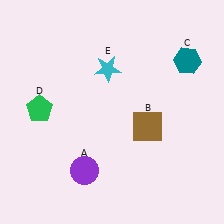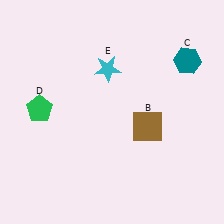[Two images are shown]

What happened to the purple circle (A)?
The purple circle (A) was removed in Image 2. It was in the bottom-left area of Image 1.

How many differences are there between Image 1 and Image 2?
There is 1 difference between the two images.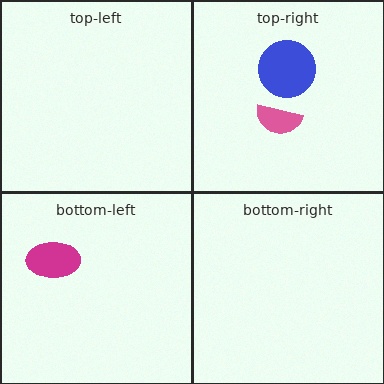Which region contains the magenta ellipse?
The bottom-left region.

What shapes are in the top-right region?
The blue circle, the pink semicircle.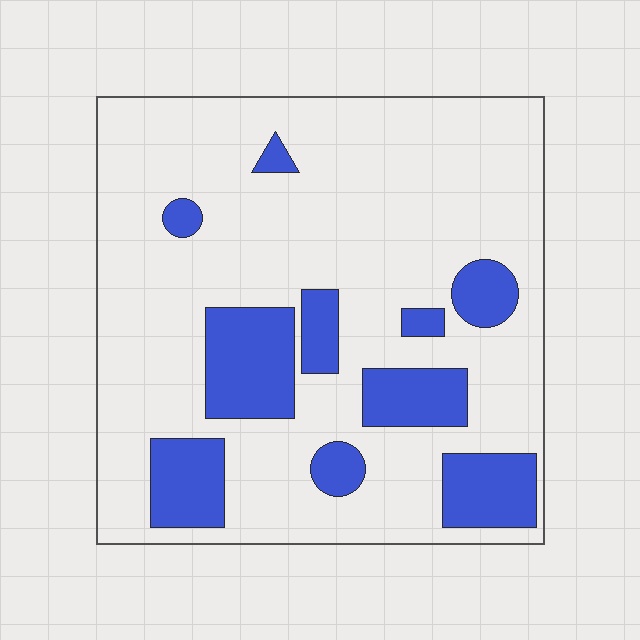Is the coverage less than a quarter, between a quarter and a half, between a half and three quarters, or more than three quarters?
Less than a quarter.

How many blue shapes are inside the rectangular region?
10.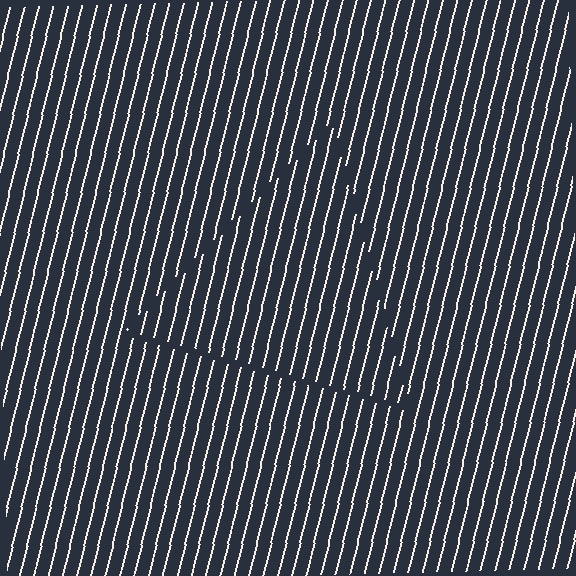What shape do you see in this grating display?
An illusory triangle. The interior of the shape contains the same grating, shifted by half a period — the contour is defined by the phase discontinuity where line-ends from the inner and outer gratings abut.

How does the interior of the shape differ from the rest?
The interior of the shape contains the same grating, shifted by half a period — the contour is defined by the phase discontinuity where line-ends from the inner and outer gratings abut.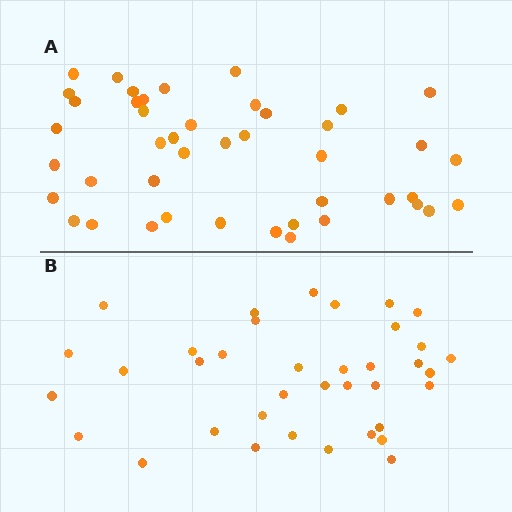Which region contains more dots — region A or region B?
Region A (the top region) has more dots.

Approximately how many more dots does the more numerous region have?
Region A has roughly 8 or so more dots than region B.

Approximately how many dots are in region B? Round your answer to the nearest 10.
About 40 dots. (The exact count is 37, which rounds to 40.)